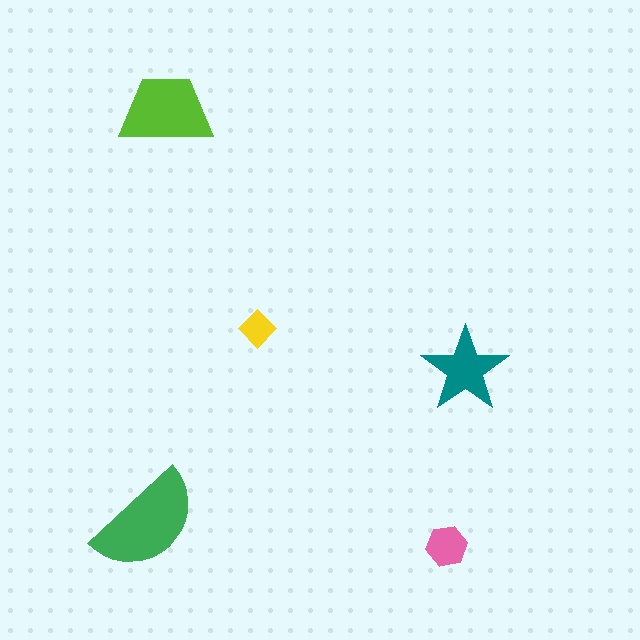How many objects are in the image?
There are 5 objects in the image.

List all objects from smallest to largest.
The yellow diamond, the pink hexagon, the teal star, the lime trapezoid, the green semicircle.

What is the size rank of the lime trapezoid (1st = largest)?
2nd.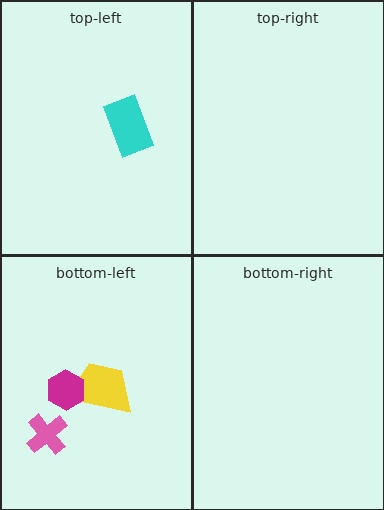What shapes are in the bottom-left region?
The pink cross, the yellow trapezoid, the magenta hexagon.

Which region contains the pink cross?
The bottom-left region.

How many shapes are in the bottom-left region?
3.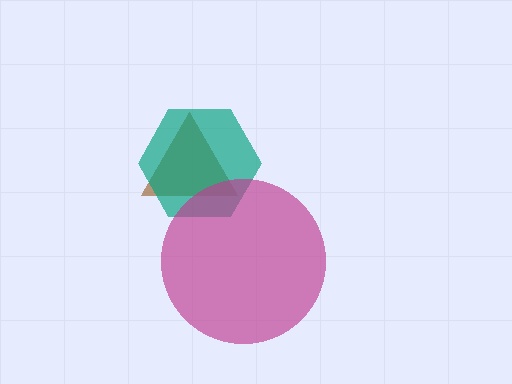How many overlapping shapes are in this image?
There are 3 overlapping shapes in the image.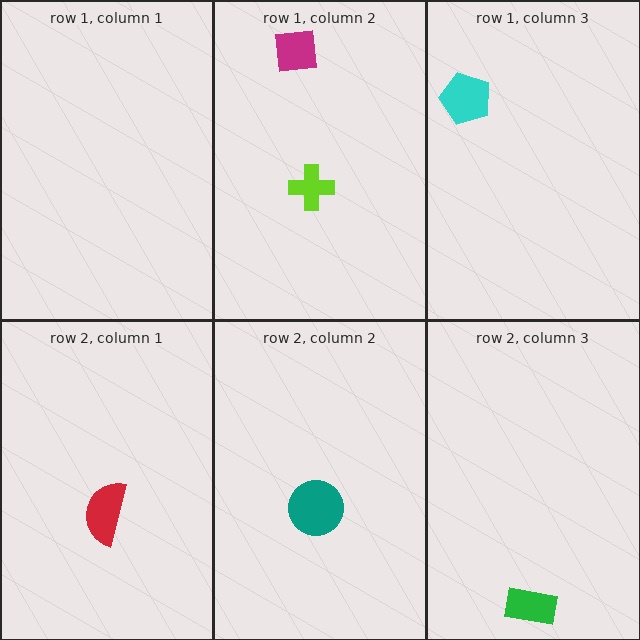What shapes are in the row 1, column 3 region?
The cyan pentagon.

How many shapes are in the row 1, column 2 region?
2.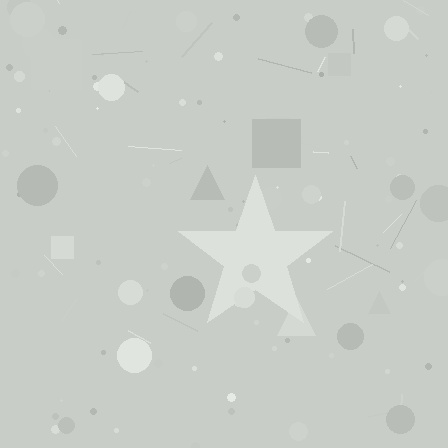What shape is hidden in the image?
A star is hidden in the image.